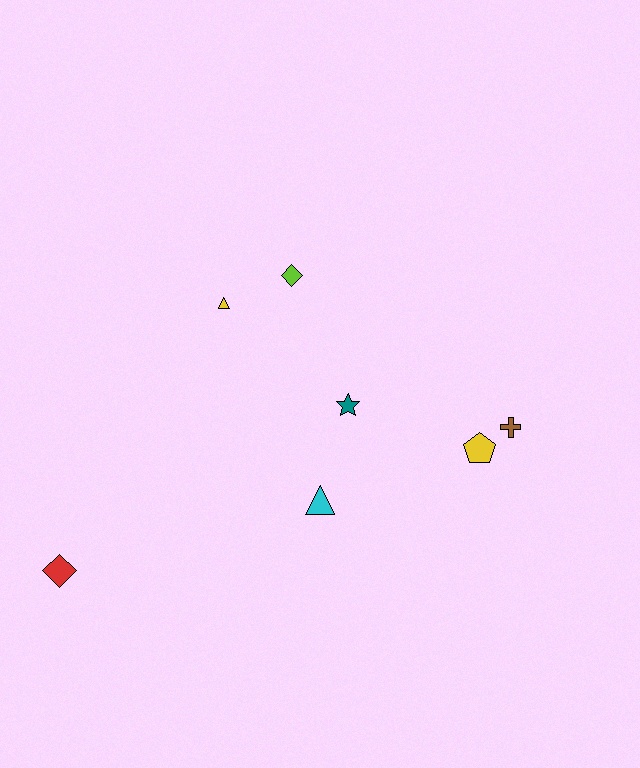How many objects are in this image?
There are 7 objects.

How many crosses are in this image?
There is 1 cross.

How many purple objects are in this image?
There are no purple objects.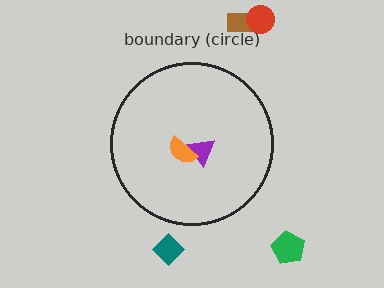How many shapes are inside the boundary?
2 inside, 4 outside.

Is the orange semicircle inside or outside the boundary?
Inside.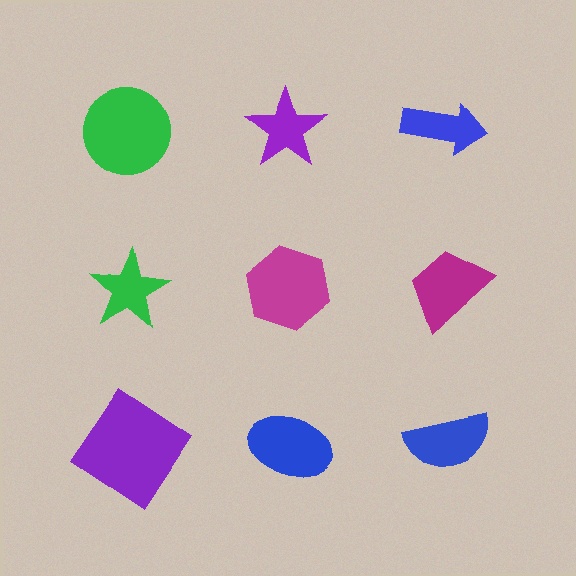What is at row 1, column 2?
A purple star.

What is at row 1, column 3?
A blue arrow.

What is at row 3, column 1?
A purple diamond.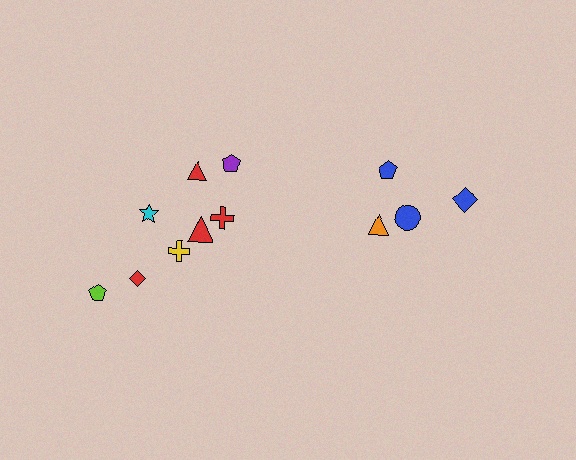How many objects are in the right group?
There are 4 objects.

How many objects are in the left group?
There are 8 objects.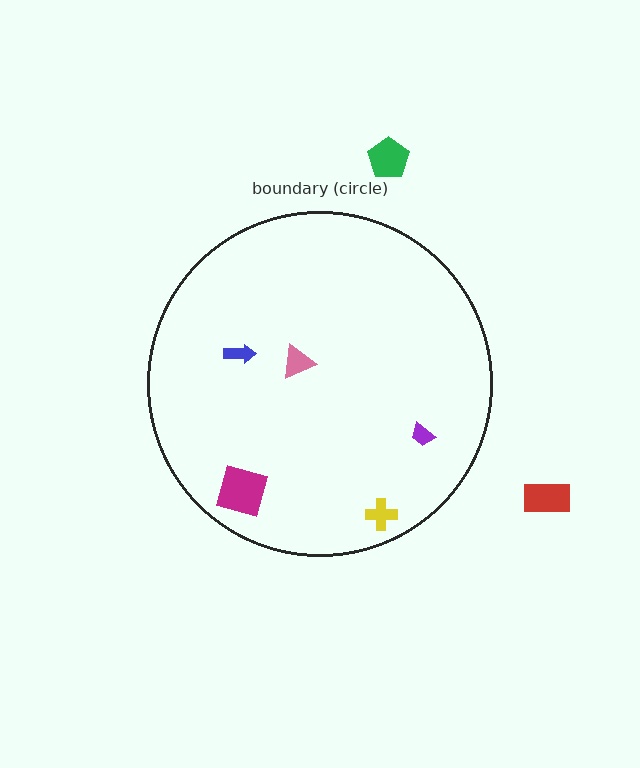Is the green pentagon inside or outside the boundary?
Outside.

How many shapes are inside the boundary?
5 inside, 2 outside.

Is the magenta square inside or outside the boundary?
Inside.